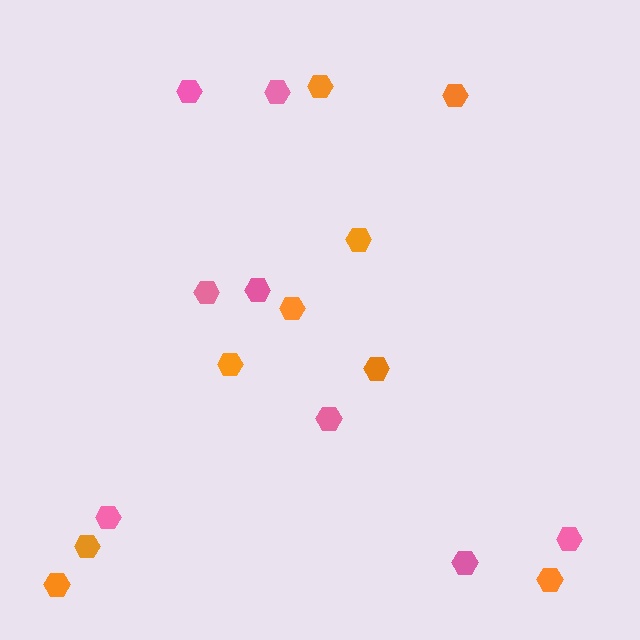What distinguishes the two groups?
There are 2 groups: one group of orange hexagons (9) and one group of pink hexagons (8).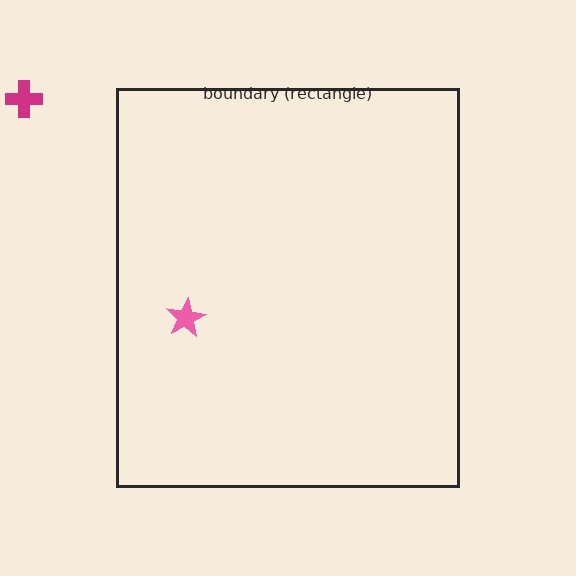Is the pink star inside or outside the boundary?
Inside.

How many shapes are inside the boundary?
1 inside, 1 outside.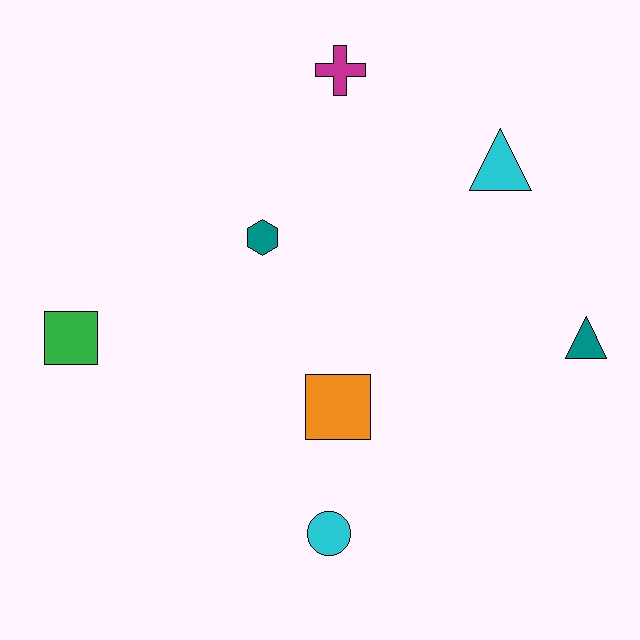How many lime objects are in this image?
There are no lime objects.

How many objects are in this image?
There are 7 objects.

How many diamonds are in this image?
There are no diamonds.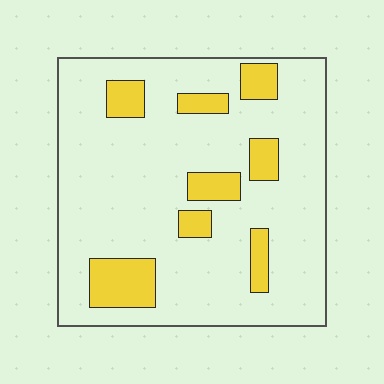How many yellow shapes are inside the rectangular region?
8.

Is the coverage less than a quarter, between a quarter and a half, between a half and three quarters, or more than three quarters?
Less than a quarter.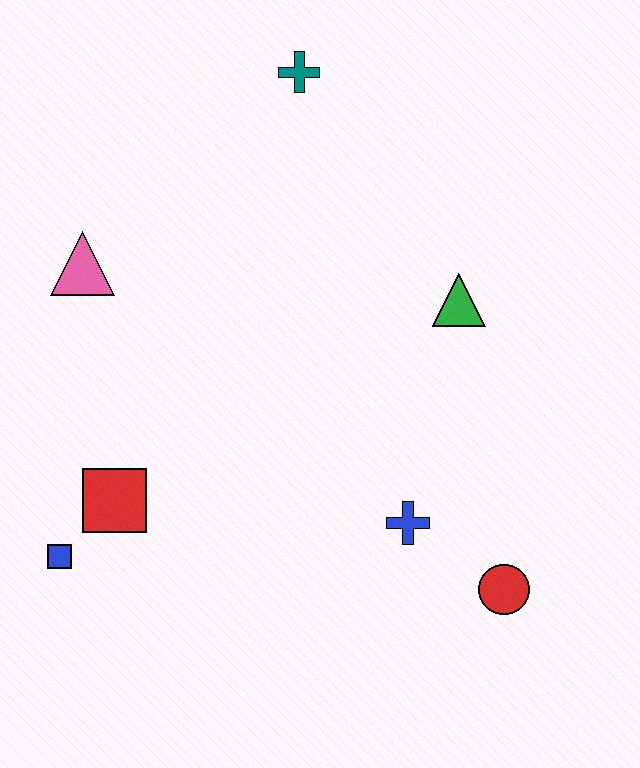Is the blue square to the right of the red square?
No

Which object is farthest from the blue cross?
The teal cross is farthest from the blue cross.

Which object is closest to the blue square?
The red square is closest to the blue square.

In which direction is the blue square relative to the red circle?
The blue square is to the left of the red circle.